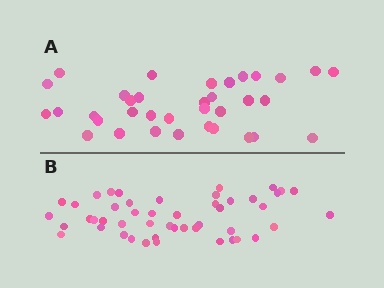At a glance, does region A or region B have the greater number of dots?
Region B (the bottom region) has more dots.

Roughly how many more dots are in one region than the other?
Region B has approximately 15 more dots than region A.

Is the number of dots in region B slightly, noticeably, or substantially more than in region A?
Region B has noticeably more, but not dramatically so. The ratio is roughly 1.4 to 1.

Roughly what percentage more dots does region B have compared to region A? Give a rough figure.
About 35% more.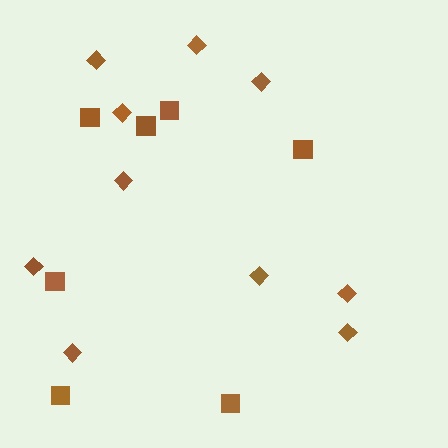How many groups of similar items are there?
There are 2 groups: one group of squares (7) and one group of diamonds (10).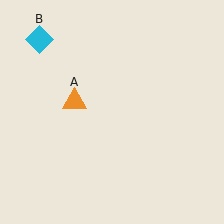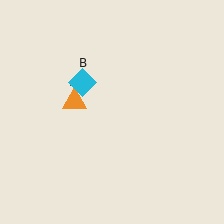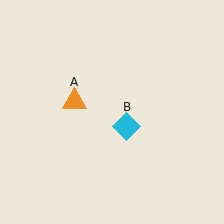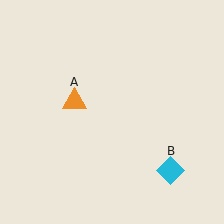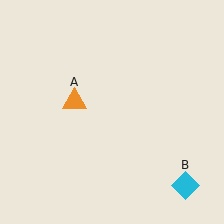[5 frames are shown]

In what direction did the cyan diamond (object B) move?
The cyan diamond (object B) moved down and to the right.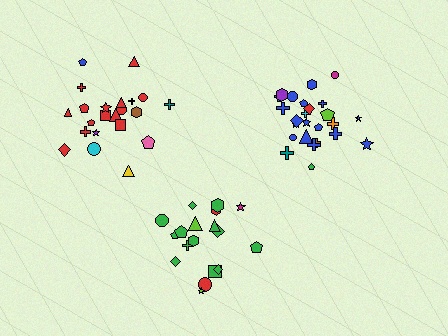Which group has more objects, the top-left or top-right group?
The top-right group.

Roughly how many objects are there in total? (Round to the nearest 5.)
Roughly 65 objects in total.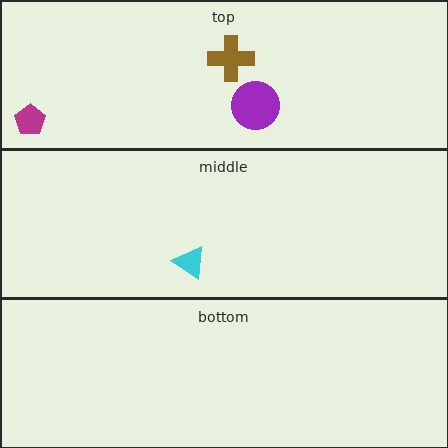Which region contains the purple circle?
The top region.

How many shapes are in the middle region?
1.